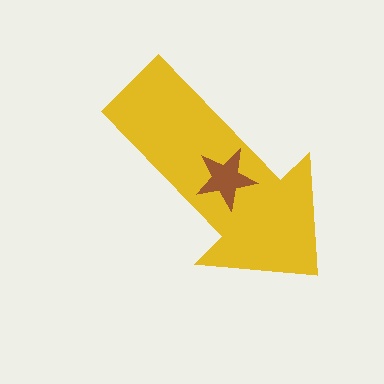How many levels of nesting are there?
2.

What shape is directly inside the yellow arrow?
The brown star.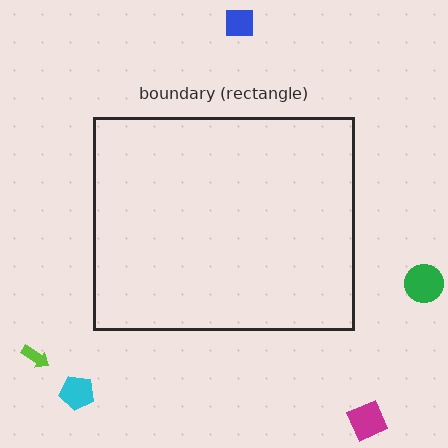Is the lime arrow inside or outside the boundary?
Outside.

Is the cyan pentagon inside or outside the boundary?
Outside.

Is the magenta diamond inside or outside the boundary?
Outside.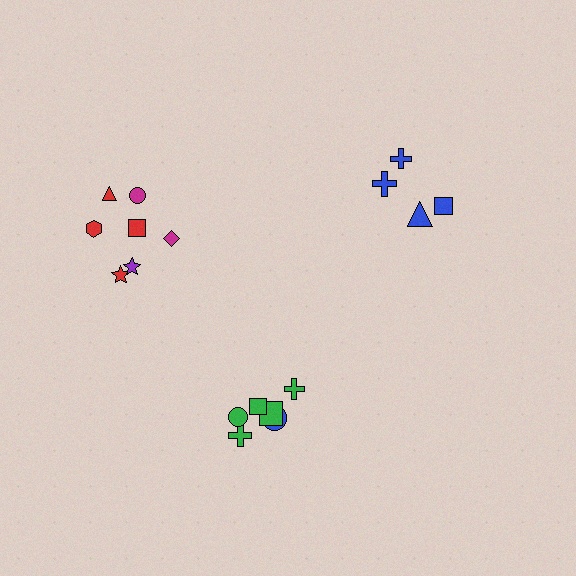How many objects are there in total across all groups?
There are 17 objects.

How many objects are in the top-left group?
There are 7 objects.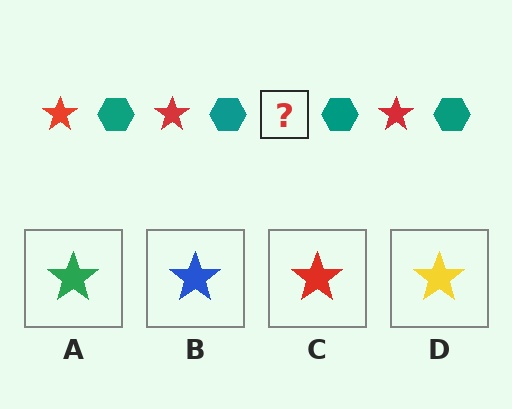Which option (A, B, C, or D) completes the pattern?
C.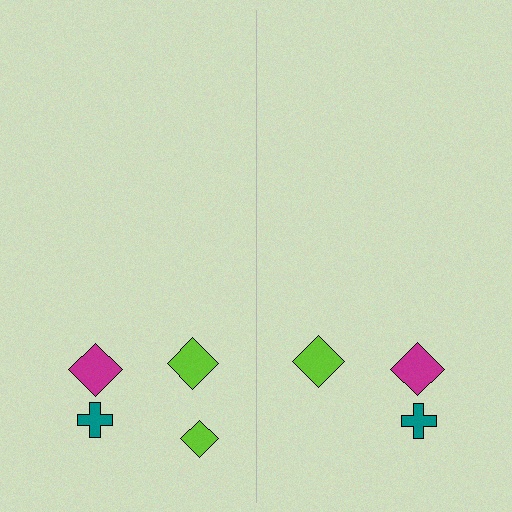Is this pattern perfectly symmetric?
No, the pattern is not perfectly symmetric. A lime diamond is missing from the right side.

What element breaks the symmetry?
A lime diamond is missing from the right side.